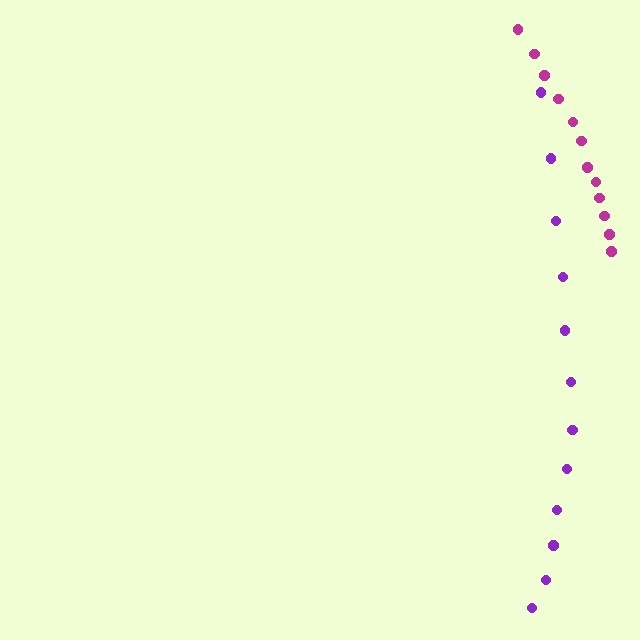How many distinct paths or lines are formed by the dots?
There are 2 distinct paths.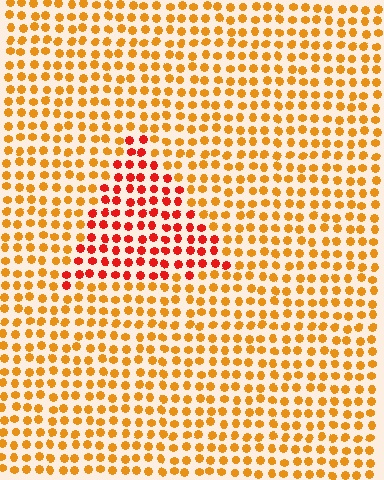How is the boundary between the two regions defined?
The boundary is defined purely by a slight shift in hue (about 35 degrees). Spacing, size, and orientation are identical on both sides.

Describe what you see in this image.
The image is filled with small orange elements in a uniform arrangement. A triangle-shaped region is visible where the elements are tinted to a slightly different hue, forming a subtle color boundary.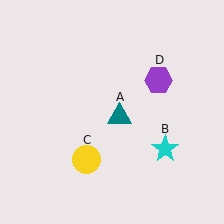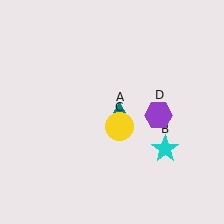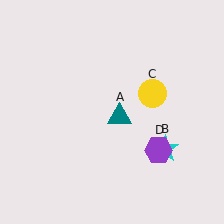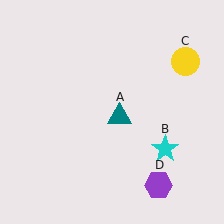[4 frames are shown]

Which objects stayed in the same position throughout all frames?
Teal triangle (object A) and cyan star (object B) remained stationary.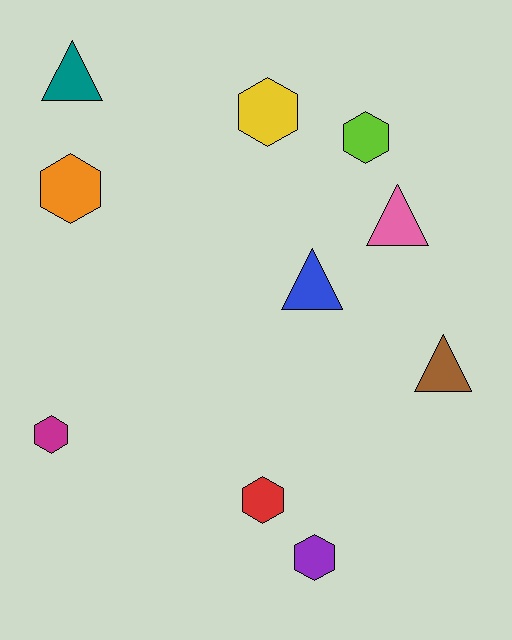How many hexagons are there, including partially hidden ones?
There are 6 hexagons.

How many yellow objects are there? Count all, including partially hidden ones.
There is 1 yellow object.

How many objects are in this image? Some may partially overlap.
There are 10 objects.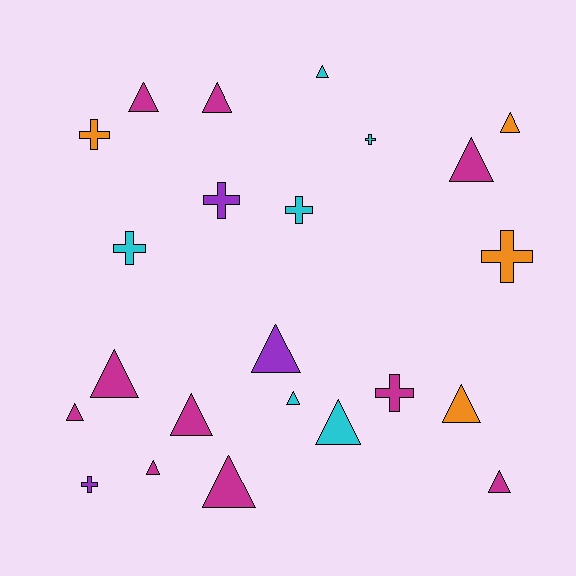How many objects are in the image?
There are 23 objects.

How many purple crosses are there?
There are 2 purple crosses.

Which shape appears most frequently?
Triangle, with 15 objects.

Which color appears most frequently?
Magenta, with 10 objects.